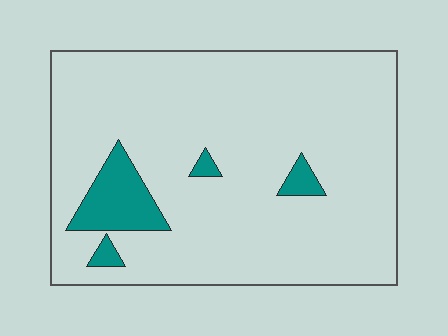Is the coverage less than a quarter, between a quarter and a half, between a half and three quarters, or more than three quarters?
Less than a quarter.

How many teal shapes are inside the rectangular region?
4.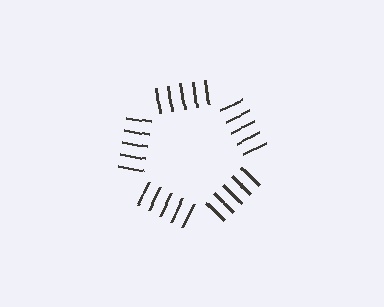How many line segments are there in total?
25 — 5 along each of the 5 edges.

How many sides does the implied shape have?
5 sides — the line-ends trace a pentagon.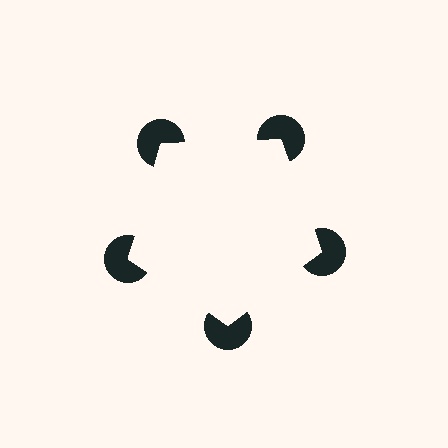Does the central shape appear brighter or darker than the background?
It typically appears slightly brighter than the background, even though no actual brightness change is drawn.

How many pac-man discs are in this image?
There are 5 — one at each vertex of the illusory pentagon.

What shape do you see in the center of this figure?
An illusory pentagon — its edges are inferred from the aligned wedge cuts in the pac-man discs, not physically drawn.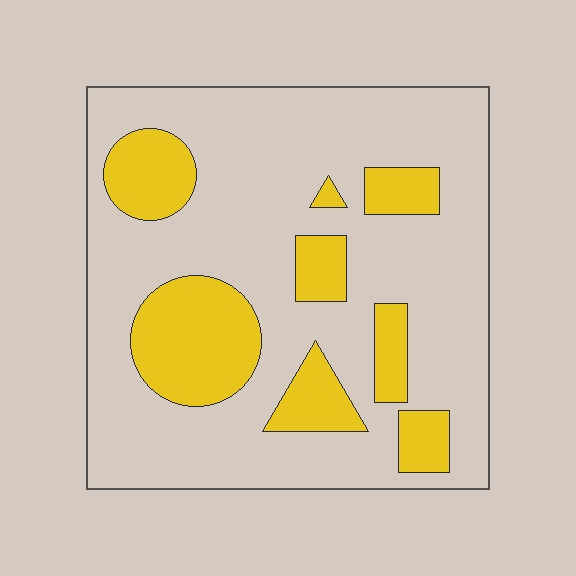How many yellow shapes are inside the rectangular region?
8.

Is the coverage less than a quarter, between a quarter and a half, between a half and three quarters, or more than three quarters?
Less than a quarter.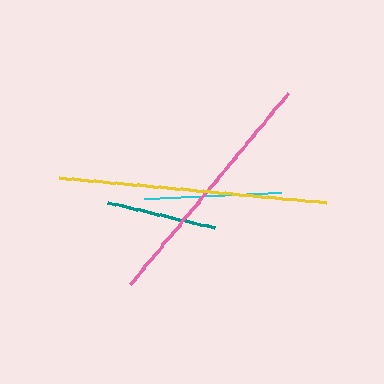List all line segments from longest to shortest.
From longest to shortest: yellow, pink, cyan, teal.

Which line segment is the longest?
The yellow line is the longest at approximately 268 pixels.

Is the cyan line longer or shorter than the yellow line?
The yellow line is longer than the cyan line.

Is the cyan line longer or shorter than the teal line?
The cyan line is longer than the teal line.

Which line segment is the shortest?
The teal line is the shortest at approximately 109 pixels.